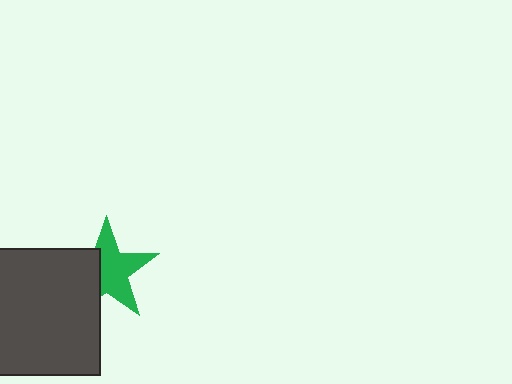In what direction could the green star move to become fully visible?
The green star could move right. That would shift it out from behind the dark gray square entirely.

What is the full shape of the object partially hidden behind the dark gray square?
The partially hidden object is a green star.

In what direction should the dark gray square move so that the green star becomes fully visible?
The dark gray square should move left. That is the shortest direction to clear the overlap and leave the green star fully visible.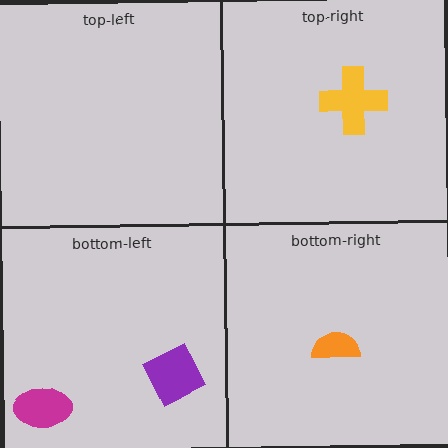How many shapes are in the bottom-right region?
1.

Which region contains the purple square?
The bottom-left region.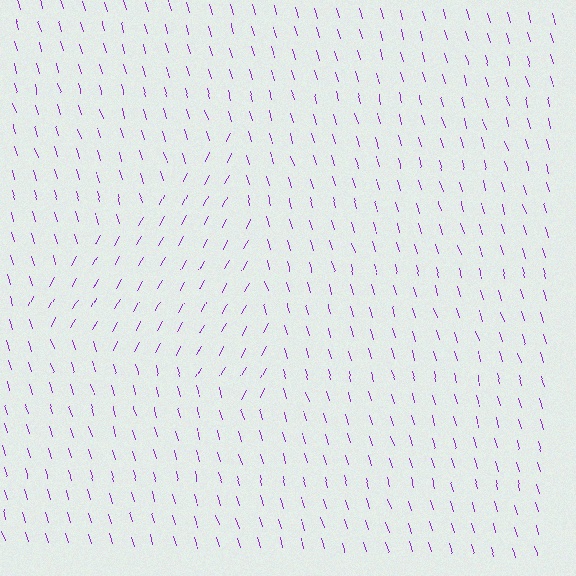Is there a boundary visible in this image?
Yes, there is a texture boundary formed by a change in line orientation.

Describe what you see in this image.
The image is filled with small purple line segments. A triangle region in the image has lines oriented differently from the surrounding lines, creating a visible texture boundary.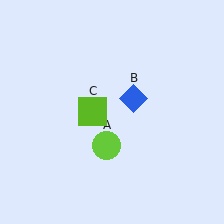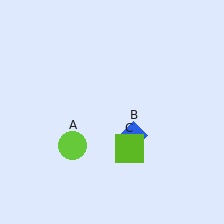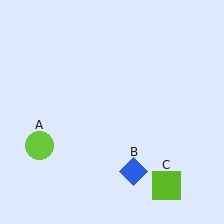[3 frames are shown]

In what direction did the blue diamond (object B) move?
The blue diamond (object B) moved down.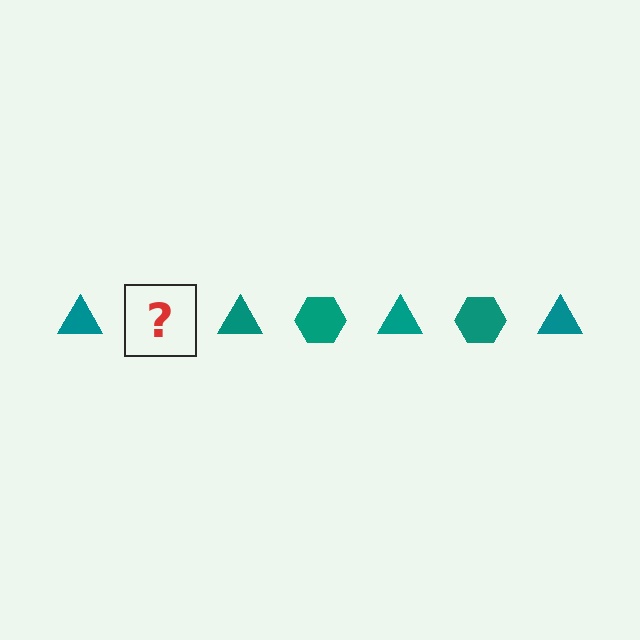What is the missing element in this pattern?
The missing element is a teal hexagon.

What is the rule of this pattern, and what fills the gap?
The rule is that the pattern cycles through triangle, hexagon shapes in teal. The gap should be filled with a teal hexagon.